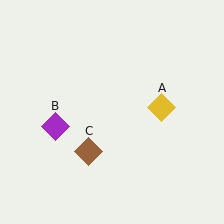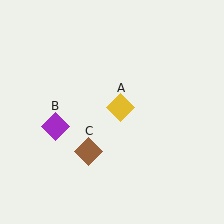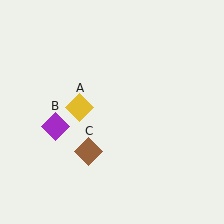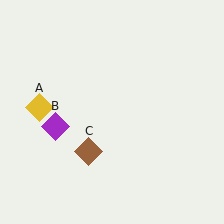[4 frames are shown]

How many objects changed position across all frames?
1 object changed position: yellow diamond (object A).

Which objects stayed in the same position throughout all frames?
Purple diamond (object B) and brown diamond (object C) remained stationary.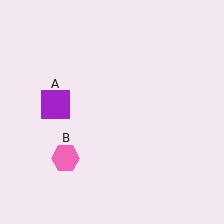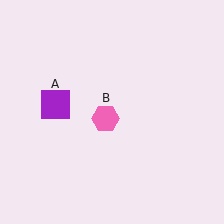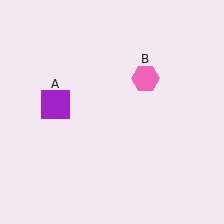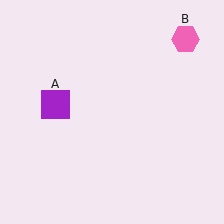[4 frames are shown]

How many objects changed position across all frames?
1 object changed position: pink hexagon (object B).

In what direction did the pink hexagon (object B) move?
The pink hexagon (object B) moved up and to the right.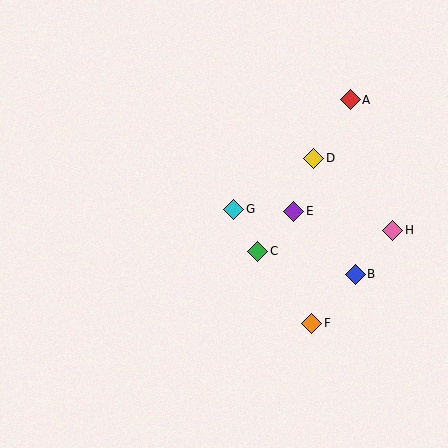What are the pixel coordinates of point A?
Point A is at (350, 100).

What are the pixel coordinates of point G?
Point G is at (234, 209).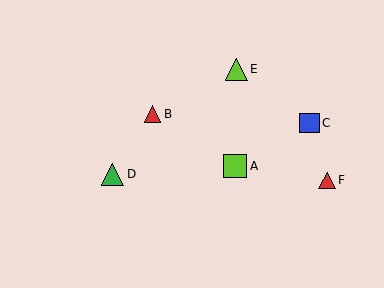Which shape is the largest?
The lime square (labeled A) is the largest.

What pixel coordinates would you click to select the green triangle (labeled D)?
Click at (113, 174) to select the green triangle D.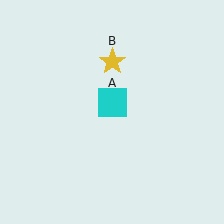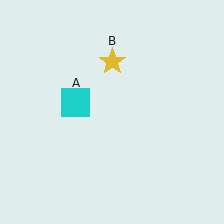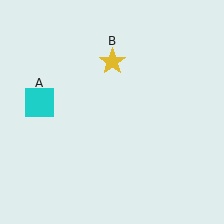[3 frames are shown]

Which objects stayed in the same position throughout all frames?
Yellow star (object B) remained stationary.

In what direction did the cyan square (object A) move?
The cyan square (object A) moved left.